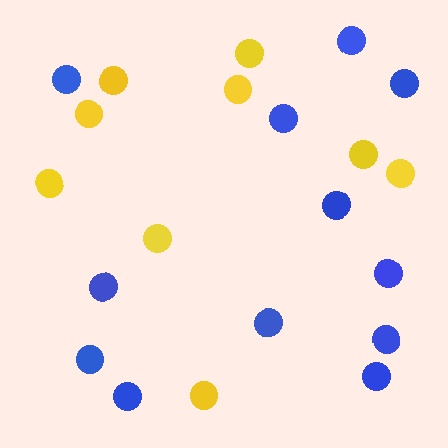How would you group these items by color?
There are 2 groups: one group of blue circles (12) and one group of yellow circles (9).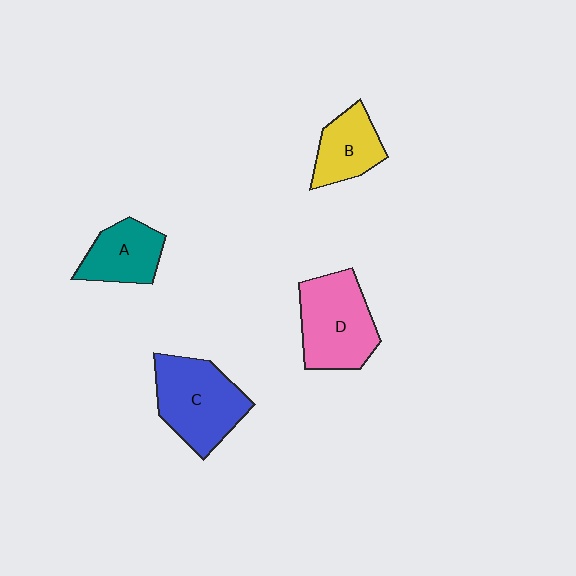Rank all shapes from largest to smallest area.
From largest to smallest: C (blue), D (pink), A (teal), B (yellow).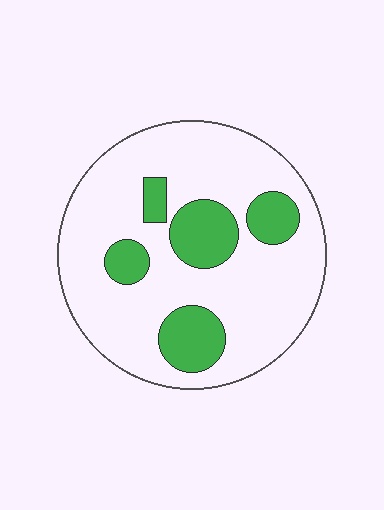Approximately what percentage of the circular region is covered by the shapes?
Approximately 20%.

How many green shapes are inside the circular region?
5.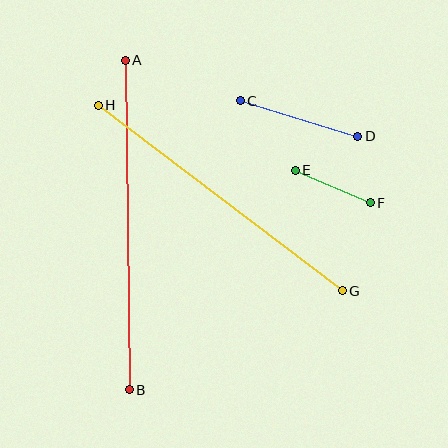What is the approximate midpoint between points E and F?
The midpoint is at approximately (333, 187) pixels.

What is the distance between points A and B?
The distance is approximately 330 pixels.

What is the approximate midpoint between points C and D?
The midpoint is at approximately (299, 118) pixels.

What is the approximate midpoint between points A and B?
The midpoint is at approximately (127, 225) pixels.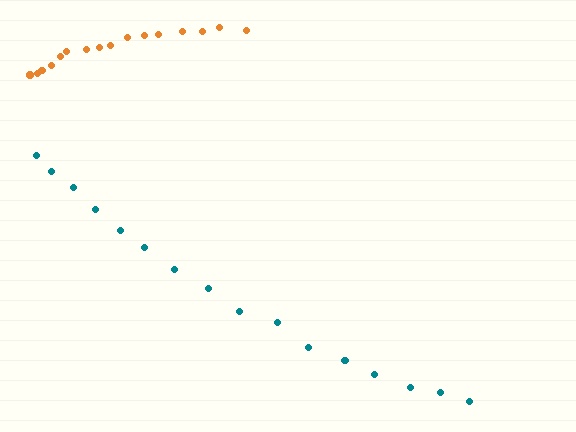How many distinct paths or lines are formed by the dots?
There are 2 distinct paths.